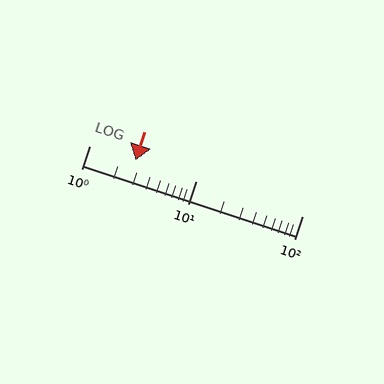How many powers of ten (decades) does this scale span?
The scale spans 2 decades, from 1 to 100.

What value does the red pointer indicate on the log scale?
The pointer indicates approximately 2.7.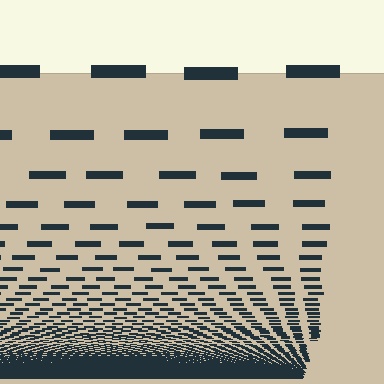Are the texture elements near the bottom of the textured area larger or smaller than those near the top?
Smaller. The gradient is inverted — elements near the bottom are smaller and denser.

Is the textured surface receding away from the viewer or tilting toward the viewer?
The surface appears to tilt toward the viewer. Texture elements get larger and sparser toward the top.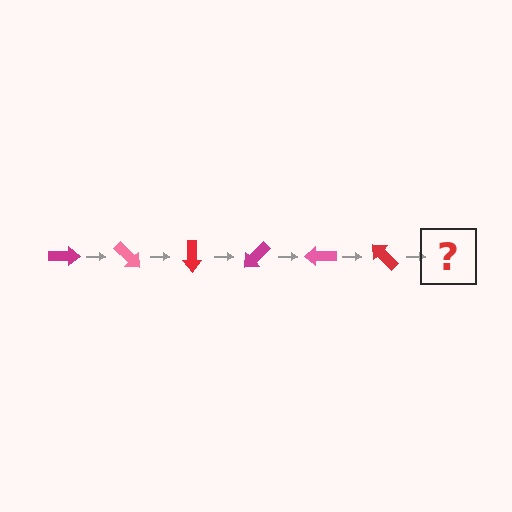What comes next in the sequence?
The next element should be a magenta arrow, rotated 270 degrees from the start.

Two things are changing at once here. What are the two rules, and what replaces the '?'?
The two rules are that it rotates 45 degrees each step and the color cycles through magenta, pink, and red. The '?' should be a magenta arrow, rotated 270 degrees from the start.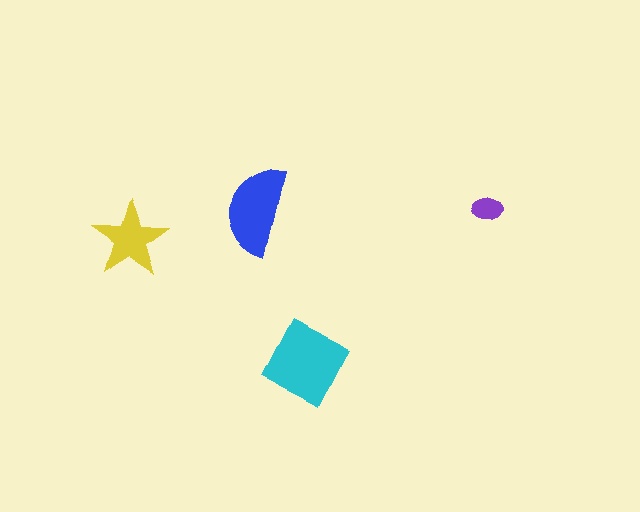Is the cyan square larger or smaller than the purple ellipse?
Larger.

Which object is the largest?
The cyan square.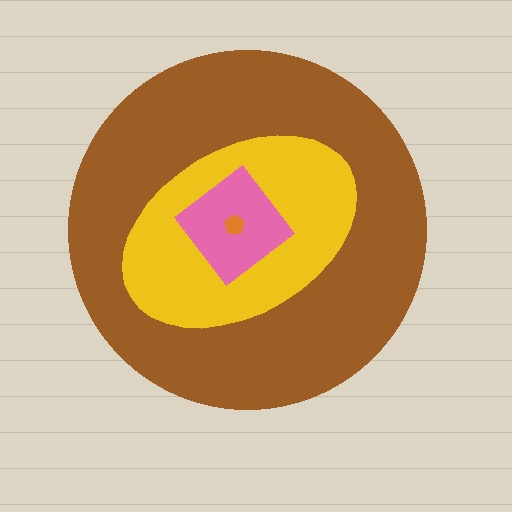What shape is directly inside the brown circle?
The yellow ellipse.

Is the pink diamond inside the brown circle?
Yes.